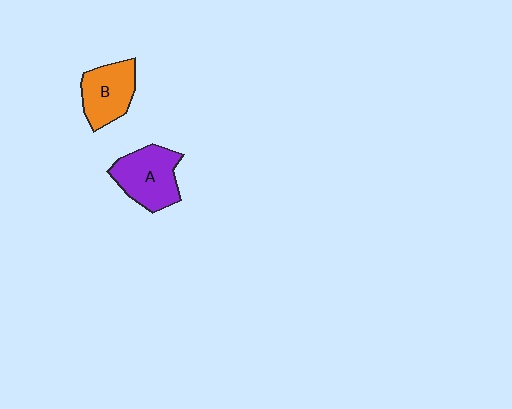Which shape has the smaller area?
Shape B (orange).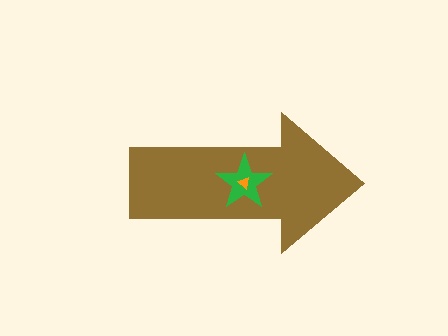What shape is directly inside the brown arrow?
The green star.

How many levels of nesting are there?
3.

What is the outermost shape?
The brown arrow.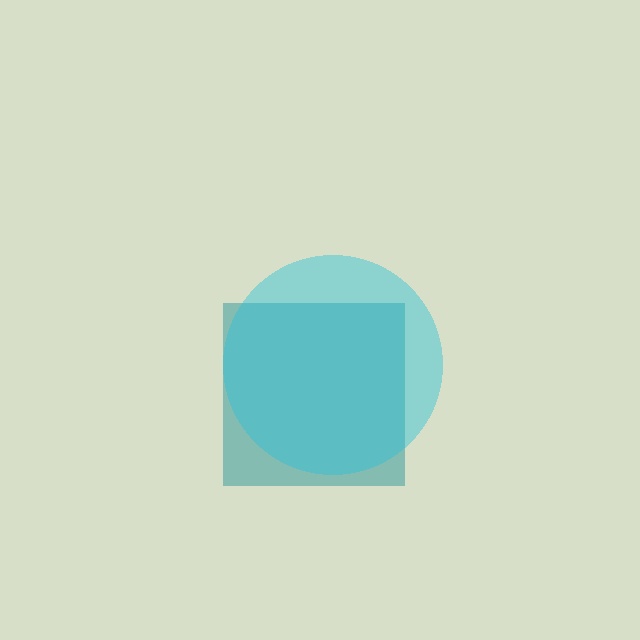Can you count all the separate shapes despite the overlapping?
Yes, there are 2 separate shapes.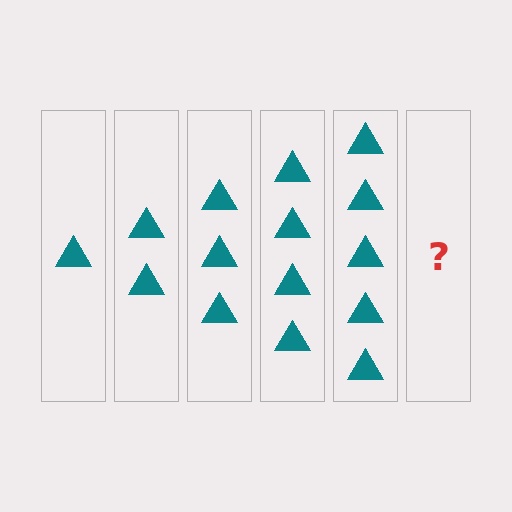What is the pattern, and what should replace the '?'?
The pattern is that each step adds one more triangle. The '?' should be 6 triangles.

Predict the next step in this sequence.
The next step is 6 triangles.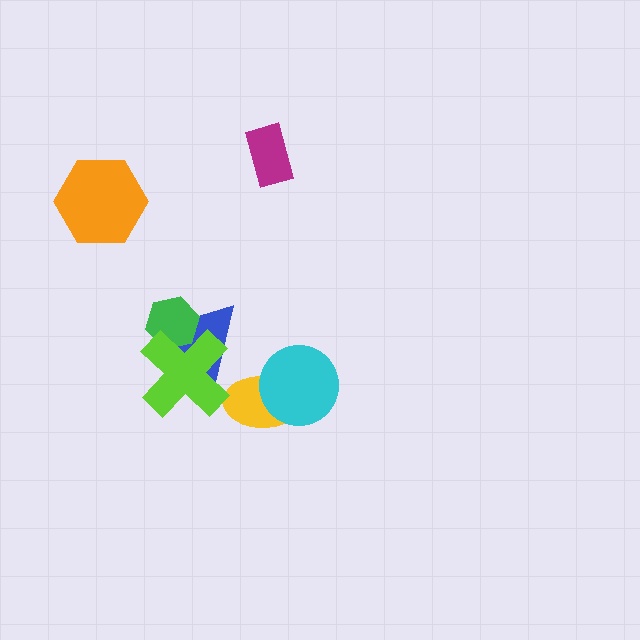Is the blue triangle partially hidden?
Yes, it is partially covered by another shape.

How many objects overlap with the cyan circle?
1 object overlaps with the cyan circle.